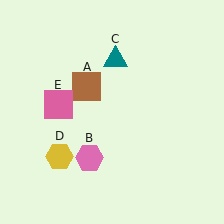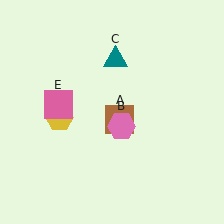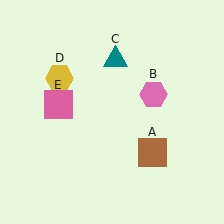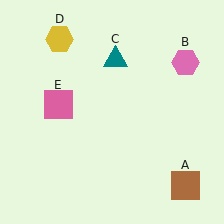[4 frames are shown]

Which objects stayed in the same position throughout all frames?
Teal triangle (object C) and pink square (object E) remained stationary.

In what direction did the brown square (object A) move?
The brown square (object A) moved down and to the right.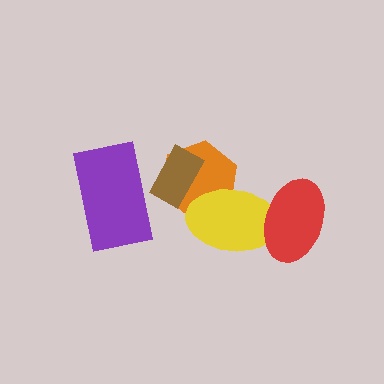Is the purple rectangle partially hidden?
No, no other shape covers it.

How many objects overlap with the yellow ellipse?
2 objects overlap with the yellow ellipse.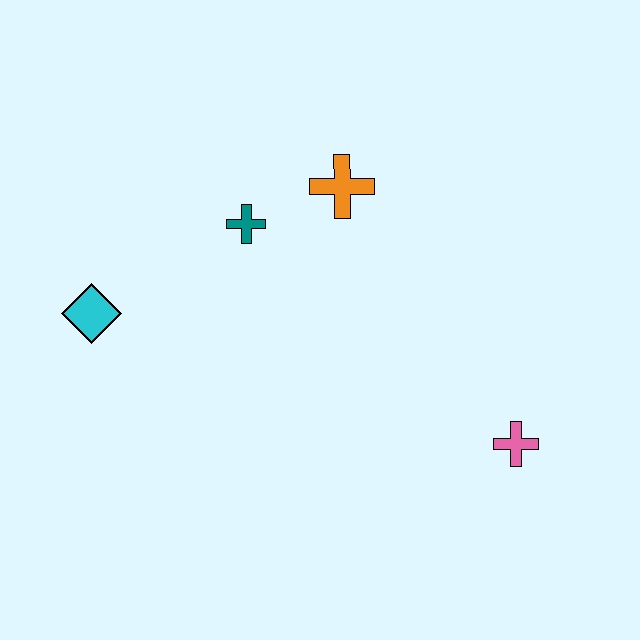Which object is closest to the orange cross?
The teal cross is closest to the orange cross.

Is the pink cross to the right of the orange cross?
Yes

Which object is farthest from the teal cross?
The pink cross is farthest from the teal cross.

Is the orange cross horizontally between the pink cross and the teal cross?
Yes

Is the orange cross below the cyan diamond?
No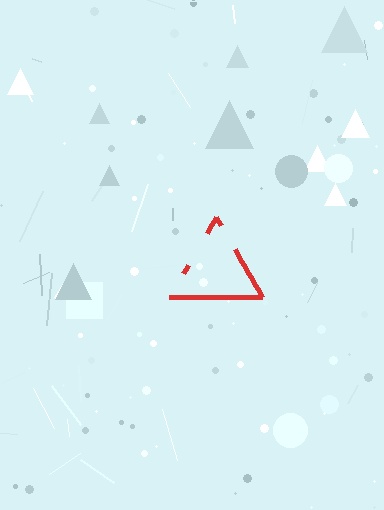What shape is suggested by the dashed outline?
The dashed outline suggests a triangle.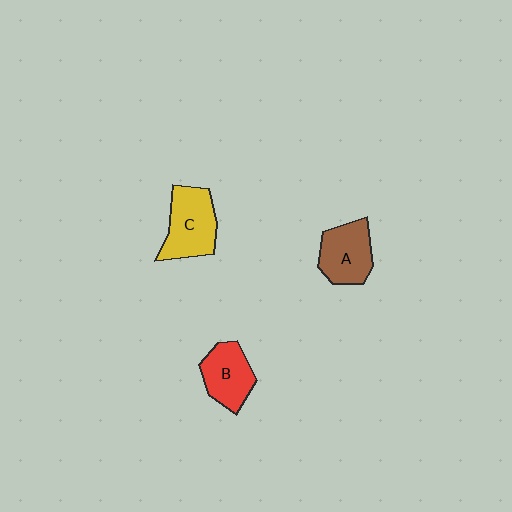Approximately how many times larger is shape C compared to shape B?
Approximately 1.2 times.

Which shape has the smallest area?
Shape B (red).